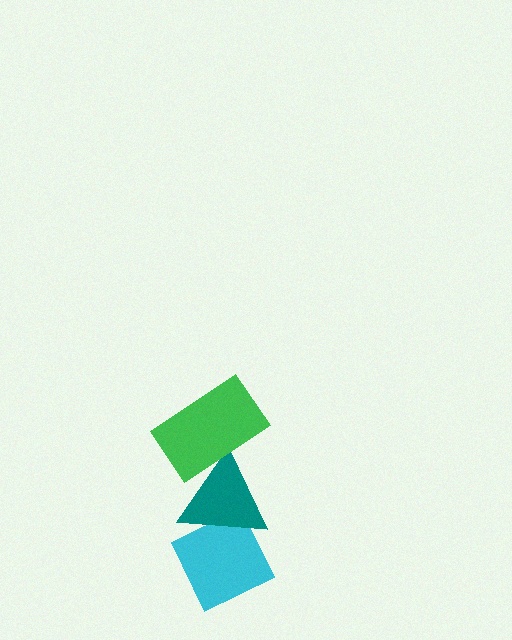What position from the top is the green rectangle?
The green rectangle is 1st from the top.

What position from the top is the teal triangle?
The teal triangle is 2nd from the top.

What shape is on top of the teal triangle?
The green rectangle is on top of the teal triangle.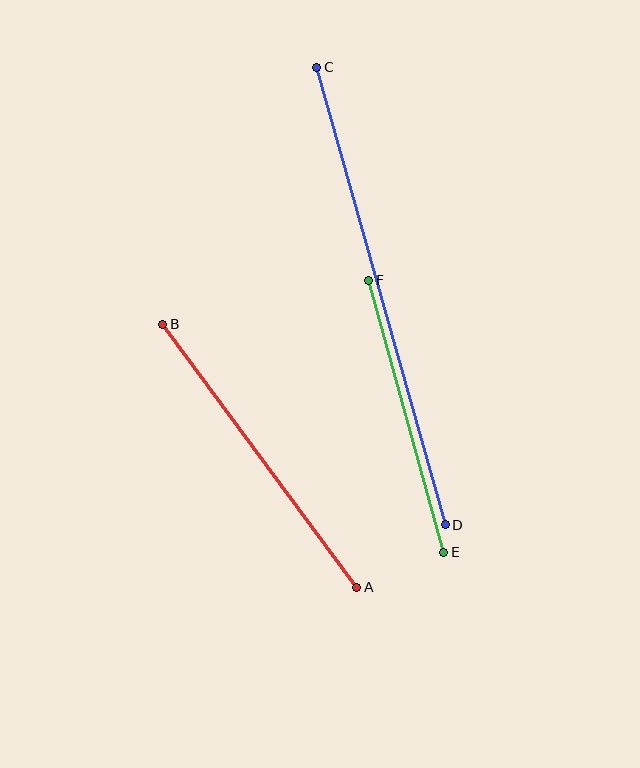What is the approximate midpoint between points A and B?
The midpoint is at approximately (260, 456) pixels.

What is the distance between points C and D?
The distance is approximately 476 pixels.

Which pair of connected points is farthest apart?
Points C and D are farthest apart.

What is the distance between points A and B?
The distance is approximately 327 pixels.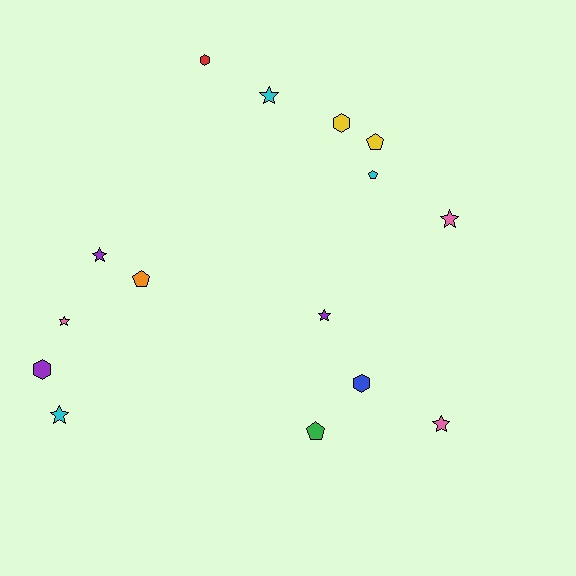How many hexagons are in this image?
There are 4 hexagons.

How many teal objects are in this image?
There are no teal objects.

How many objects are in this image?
There are 15 objects.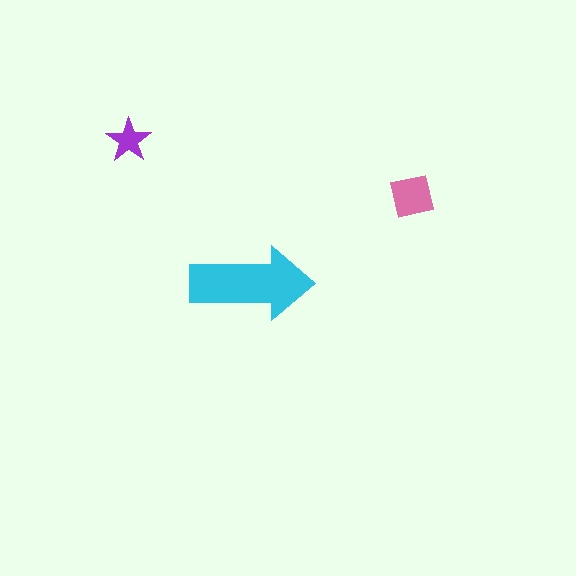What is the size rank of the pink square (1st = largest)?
2nd.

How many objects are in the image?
There are 3 objects in the image.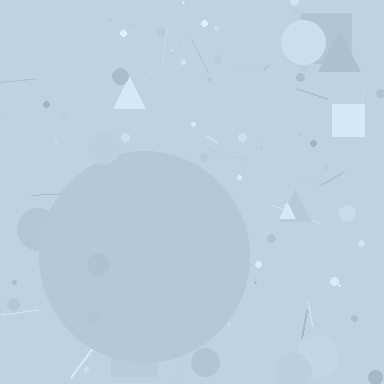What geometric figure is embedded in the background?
A circle is embedded in the background.